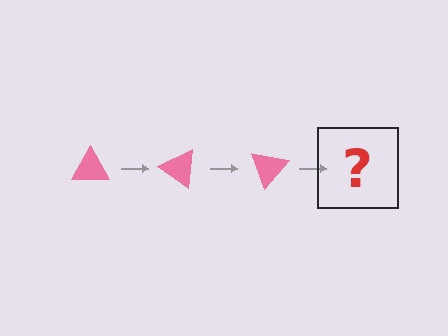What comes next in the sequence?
The next element should be a pink triangle rotated 105 degrees.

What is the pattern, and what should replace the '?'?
The pattern is that the triangle rotates 35 degrees each step. The '?' should be a pink triangle rotated 105 degrees.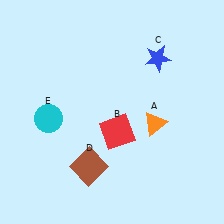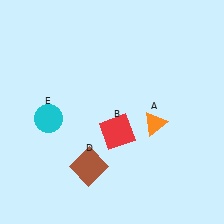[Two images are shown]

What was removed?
The blue star (C) was removed in Image 2.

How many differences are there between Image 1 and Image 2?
There is 1 difference between the two images.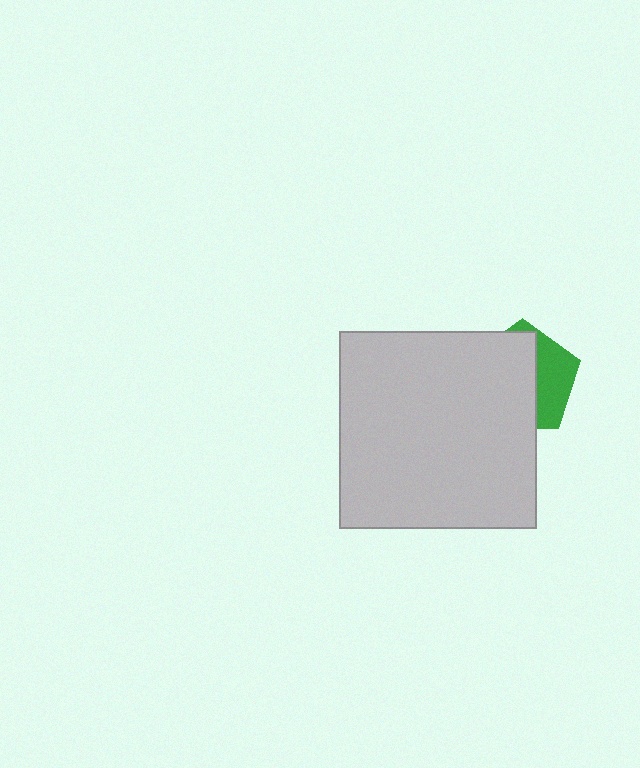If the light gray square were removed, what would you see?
You would see the complete green pentagon.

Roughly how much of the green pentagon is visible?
A small part of it is visible (roughly 35%).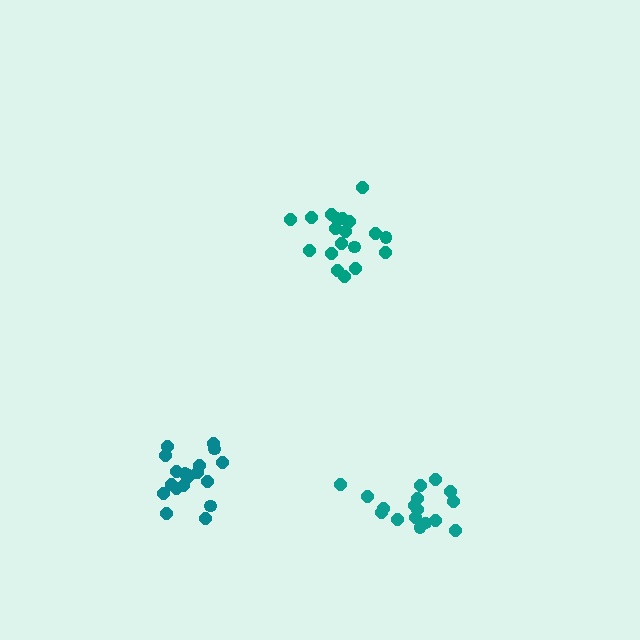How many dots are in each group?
Group 1: 19 dots, Group 2: 19 dots, Group 3: 17 dots (55 total).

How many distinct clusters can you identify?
There are 3 distinct clusters.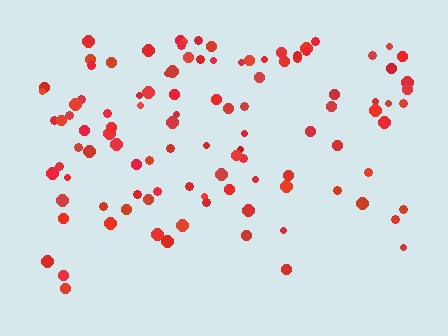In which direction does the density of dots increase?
From bottom to top, with the top side densest.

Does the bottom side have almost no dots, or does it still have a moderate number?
Still a moderate number, just noticeably fewer than the top.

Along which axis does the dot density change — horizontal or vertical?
Vertical.